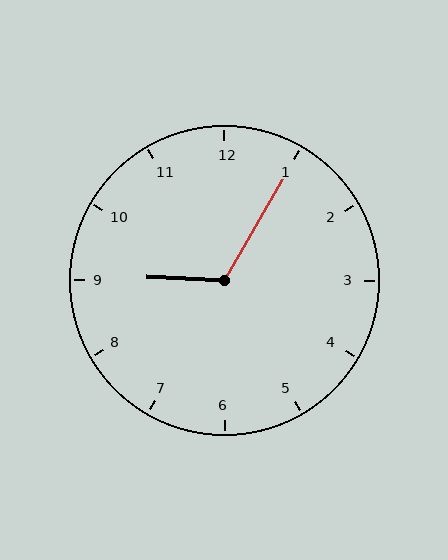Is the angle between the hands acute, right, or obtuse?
It is obtuse.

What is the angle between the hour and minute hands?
Approximately 118 degrees.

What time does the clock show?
9:05.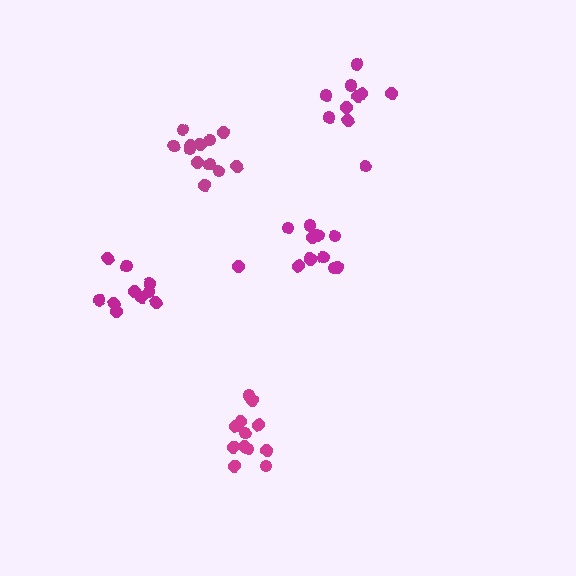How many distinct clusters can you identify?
There are 5 distinct clusters.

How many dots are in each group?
Group 1: 12 dots, Group 2: 10 dots, Group 3: 13 dots, Group 4: 12 dots, Group 5: 10 dots (57 total).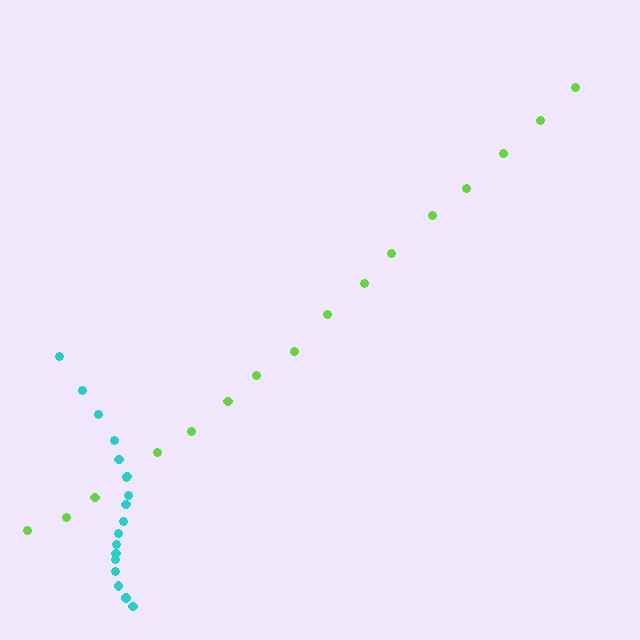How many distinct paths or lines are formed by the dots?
There are 2 distinct paths.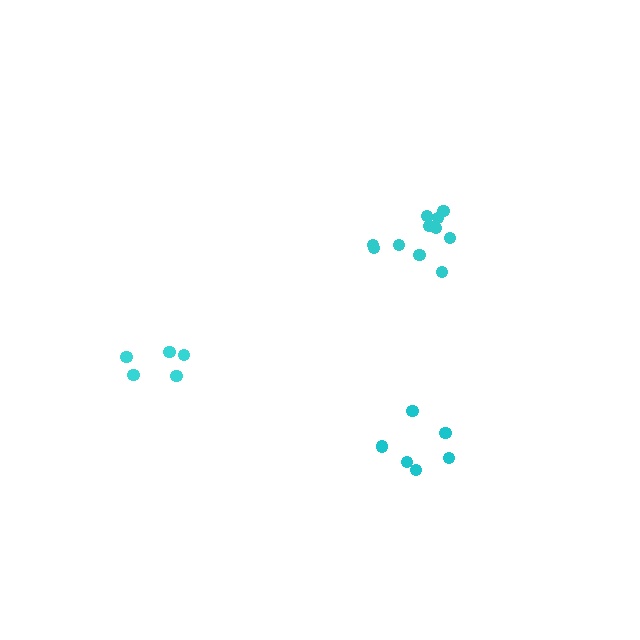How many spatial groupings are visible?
There are 3 spatial groupings.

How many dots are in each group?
Group 1: 5 dots, Group 2: 11 dots, Group 3: 6 dots (22 total).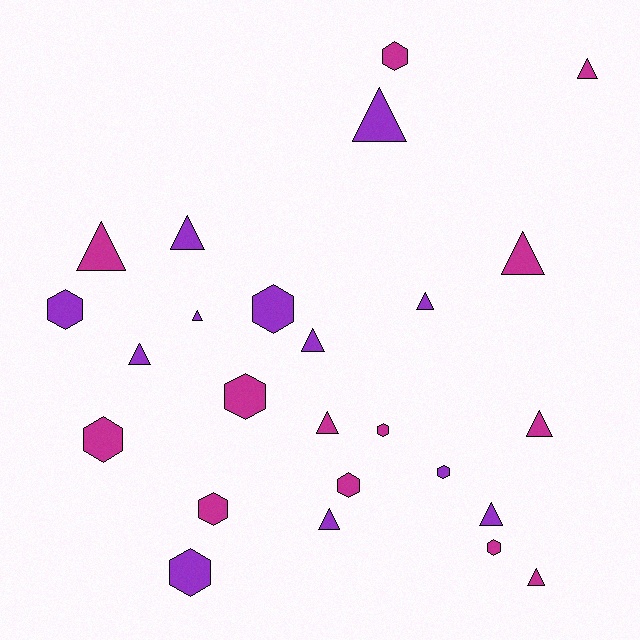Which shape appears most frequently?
Triangle, with 14 objects.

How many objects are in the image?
There are 25 objects.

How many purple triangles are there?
There are 8 purple triangles.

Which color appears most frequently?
Magenta, with 13 objects.